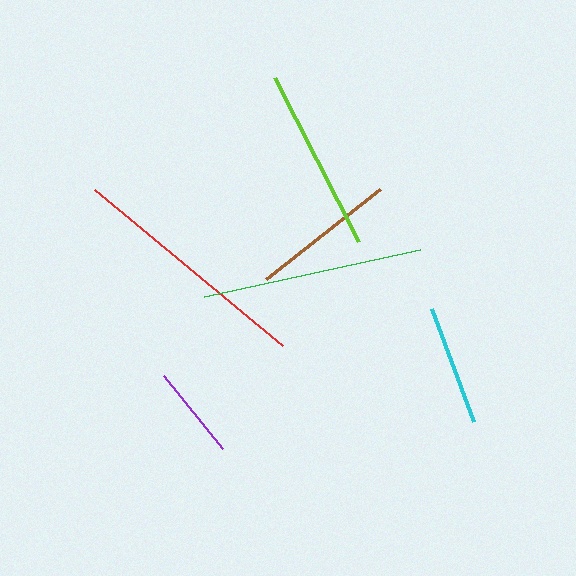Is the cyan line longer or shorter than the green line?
The green line is longer than the cyan line.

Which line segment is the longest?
The red line is the longest at approximately 245 pixels.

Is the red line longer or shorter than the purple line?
The red line is longer than the purple line.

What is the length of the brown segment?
The brown segment is approximately 146 pixels long.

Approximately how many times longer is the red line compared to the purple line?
The red line is approximately 2.6 times the length of the purple line.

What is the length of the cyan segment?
The cyan segment is approximately 120 pixels long.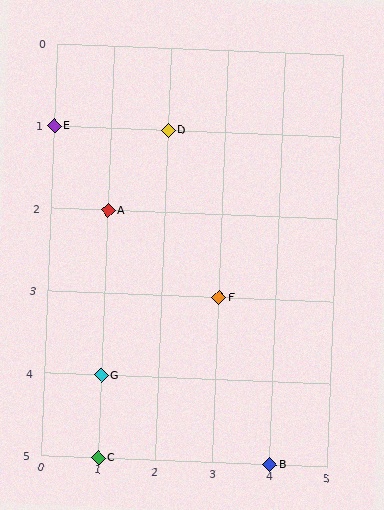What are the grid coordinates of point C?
Point C is at grid coordinates (1, 5).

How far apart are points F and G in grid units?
Points F and G are 2 columns and 1 row apart (about 2.2 grid units diagonally).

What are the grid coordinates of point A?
Point A is at grid coordinates (1, 2).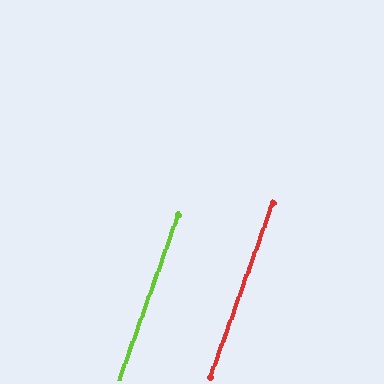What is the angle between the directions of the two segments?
Approximately 0 degrees.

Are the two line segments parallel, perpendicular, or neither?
Parallel — their directions differ by only 0.1°.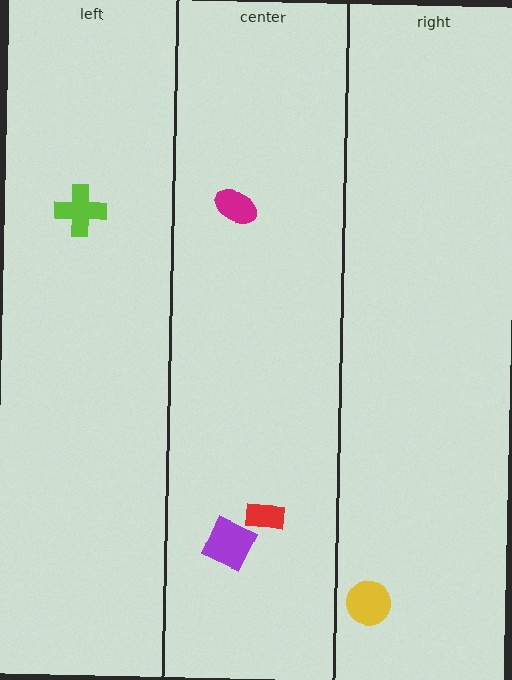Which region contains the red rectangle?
The center region.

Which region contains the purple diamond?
The center region.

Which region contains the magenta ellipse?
The center region.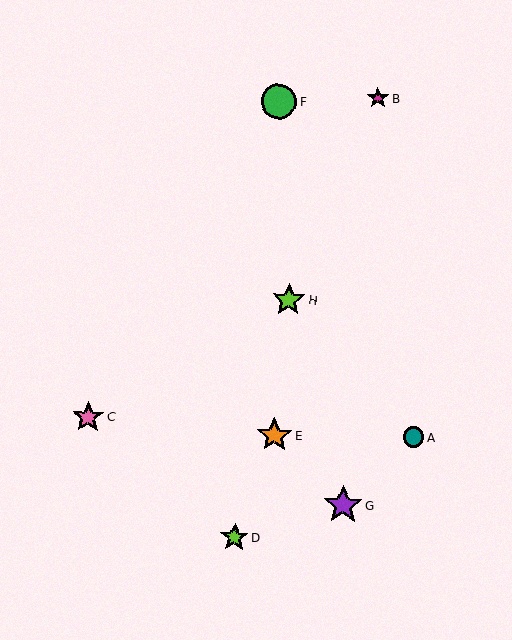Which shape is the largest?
The purple star (labeled G) is the largest.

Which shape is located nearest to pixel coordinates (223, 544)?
The lime star (labeled D) at (235, 538) is nearest to that location.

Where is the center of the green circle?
The center of the green circle is at (279, 102).